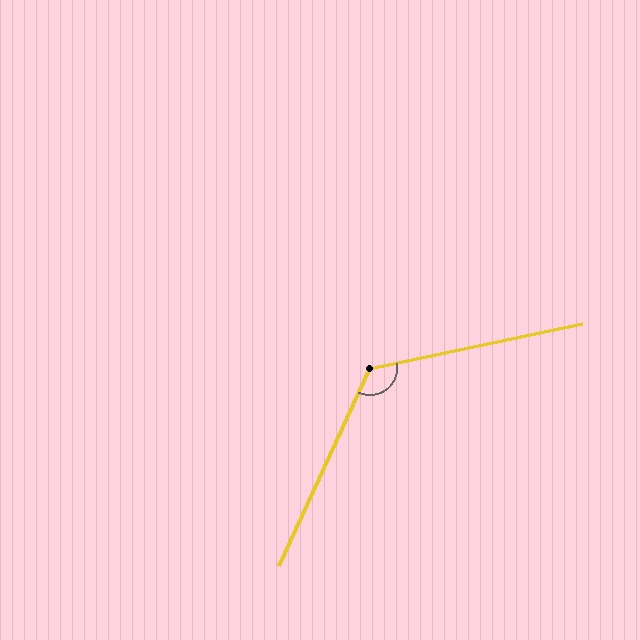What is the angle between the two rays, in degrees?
Approximately 127 degrees.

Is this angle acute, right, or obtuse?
It is obtuse.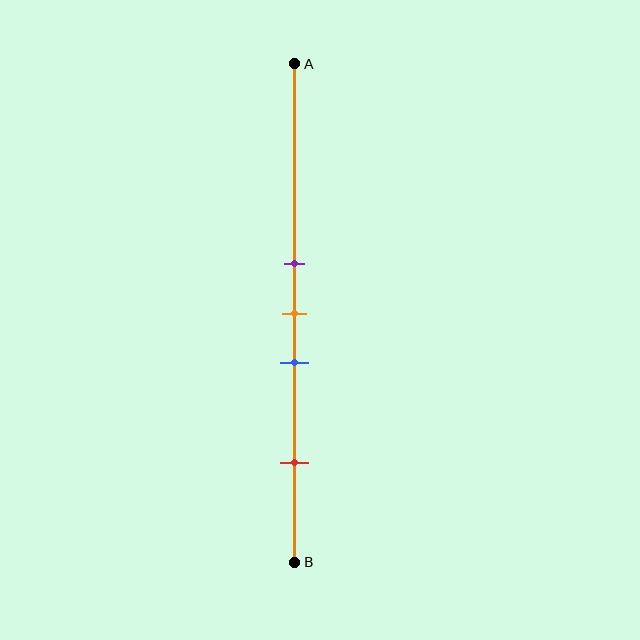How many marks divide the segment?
There are 4 marks dividing the segment.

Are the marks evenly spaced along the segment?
No, the marks are not evenly spaced.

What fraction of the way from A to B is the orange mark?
The orange mark is approximately 50% (0.5) of the way from A to B.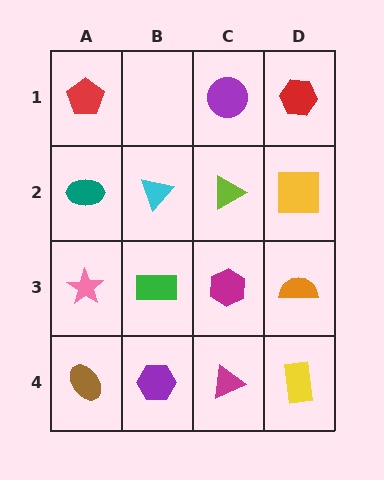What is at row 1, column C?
A purple circle.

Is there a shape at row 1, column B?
No, that cell is empty.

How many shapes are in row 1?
3 shapes.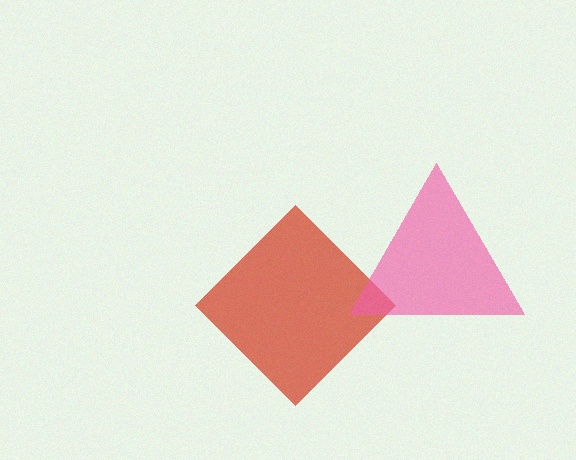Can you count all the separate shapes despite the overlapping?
Yes, there are 2 separate shapes.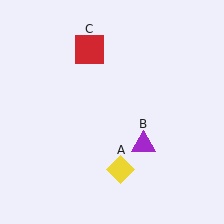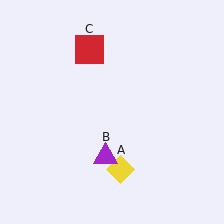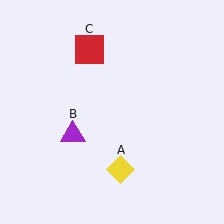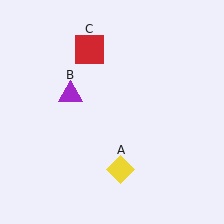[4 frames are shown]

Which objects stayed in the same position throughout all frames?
Yellow diamond (object A) and red square (object C) remained stationary.